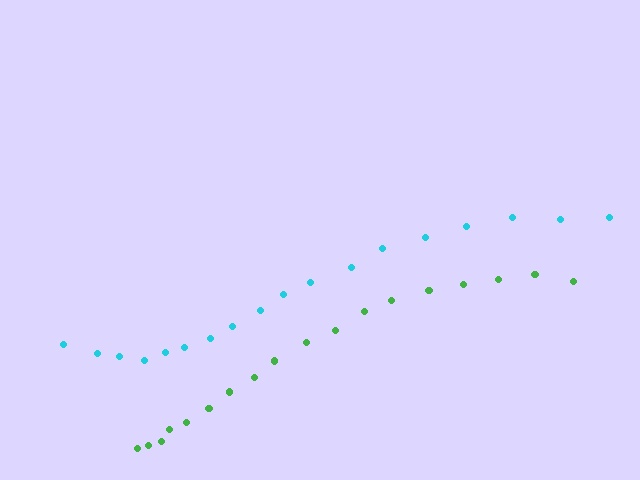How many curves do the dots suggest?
There are 2 distinct paths.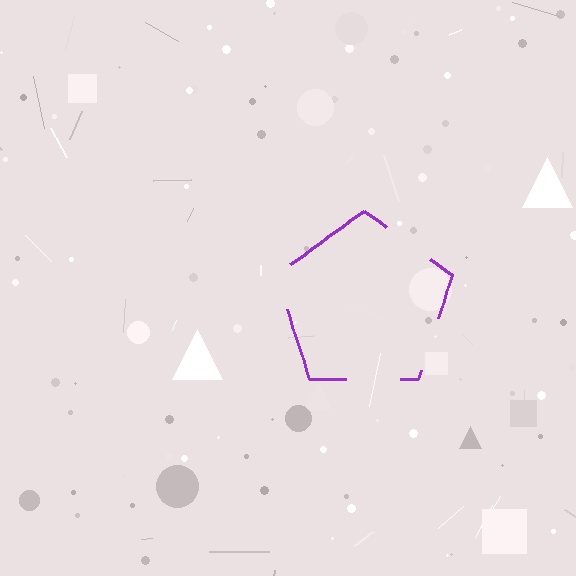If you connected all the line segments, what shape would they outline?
They would outline a pentagon.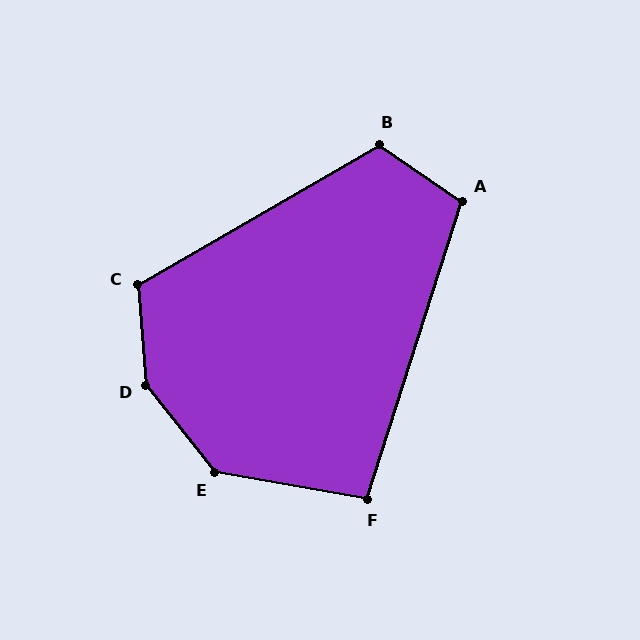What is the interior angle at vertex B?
Approximately 115 degrees (obtuse).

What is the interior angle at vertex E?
Approximately 138 degrees (obtuse).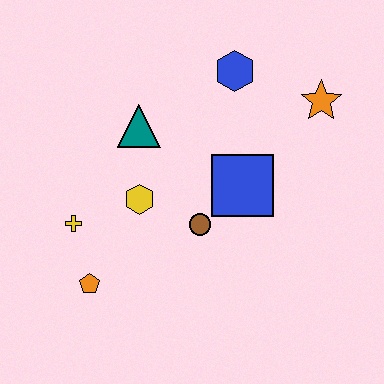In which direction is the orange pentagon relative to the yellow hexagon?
The orange pentagon is below the yellow hexagon.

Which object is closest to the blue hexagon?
The orange star is closest to the blue hexagon.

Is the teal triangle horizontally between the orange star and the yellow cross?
Yes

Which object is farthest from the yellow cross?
The orange star is farthest from the yellow cross.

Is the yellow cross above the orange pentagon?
Yes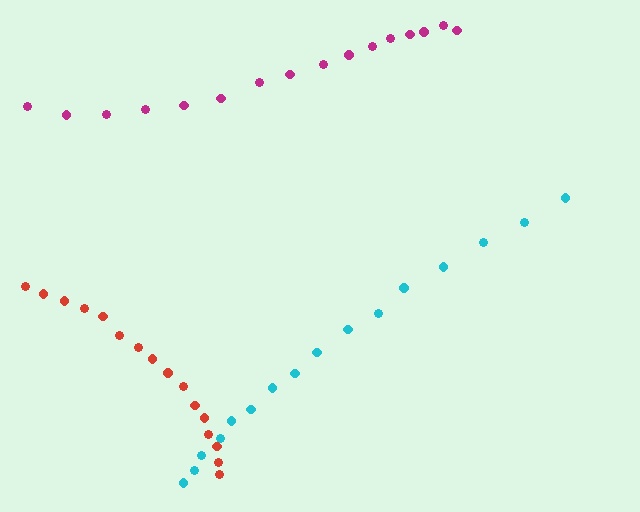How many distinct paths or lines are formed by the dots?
There are 3 distinct paths.